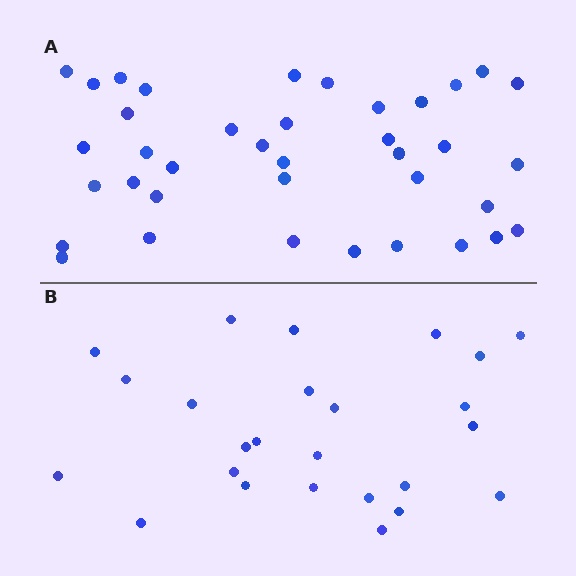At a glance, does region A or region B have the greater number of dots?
Region A (the top region) has more dots.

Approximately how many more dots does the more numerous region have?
Region A has approximately 15 more dots than region B.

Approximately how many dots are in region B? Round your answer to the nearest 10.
About 20 dots. (The exact count is 25, which rounds to 20.)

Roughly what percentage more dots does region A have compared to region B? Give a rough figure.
About 50% more.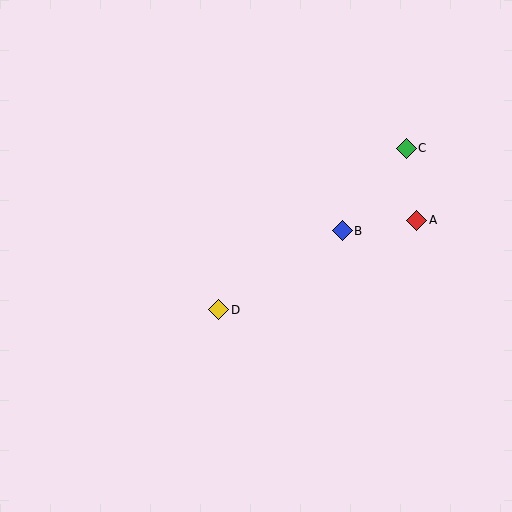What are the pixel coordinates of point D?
Point D is at (219, 310).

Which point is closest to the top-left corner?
Point D is closest to the top-left corner.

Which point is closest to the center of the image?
Point D at (219, 310) is closest to the center.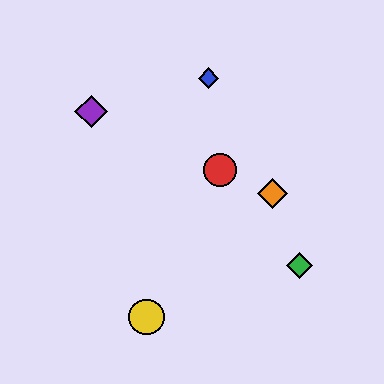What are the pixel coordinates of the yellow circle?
The yellow circle is at (147, 317).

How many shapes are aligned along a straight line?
3 shapes (the red circle, the purple diamond, the orange diamond) are aligned along a straight line.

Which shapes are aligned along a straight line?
The red circle, the purple diamond, the orange diamond are aligned along a straight line.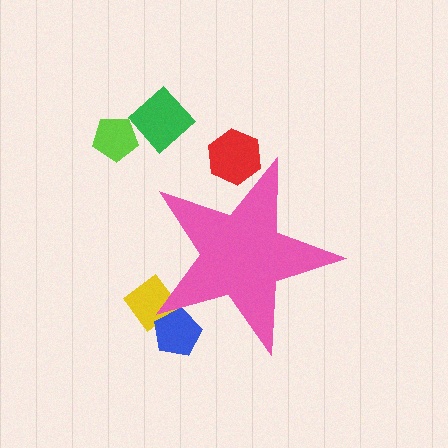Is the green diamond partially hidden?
No, the green diamond is fully visible.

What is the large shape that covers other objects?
A pink star.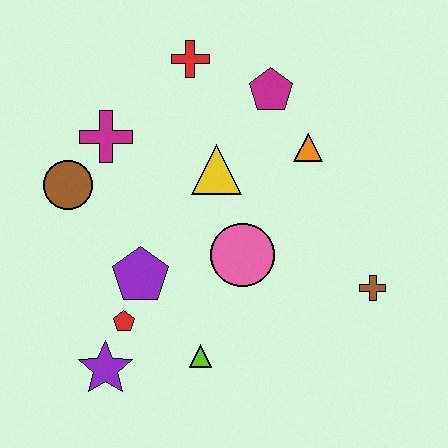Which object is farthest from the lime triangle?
The red cross is farthest from the lime triangle.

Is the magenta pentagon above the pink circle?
Yes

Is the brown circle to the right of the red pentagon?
No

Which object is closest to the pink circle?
The yellow triangle is closest to the pink circle.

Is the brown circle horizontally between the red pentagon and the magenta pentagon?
No